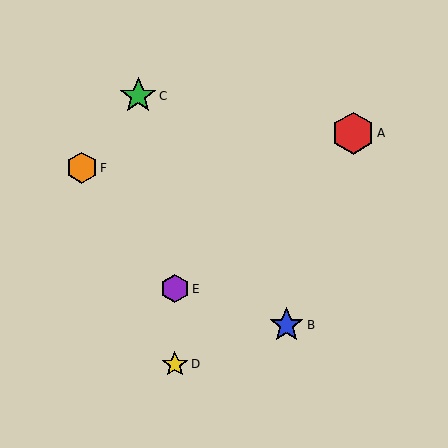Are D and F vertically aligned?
No, D is at x≈175 and F is at x≈82.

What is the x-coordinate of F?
Object F is at x≈82.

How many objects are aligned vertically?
2 objects (D, E) are aligned vertically.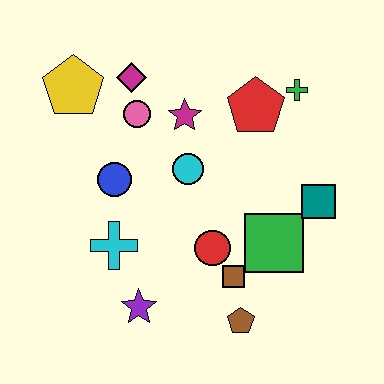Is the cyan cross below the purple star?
No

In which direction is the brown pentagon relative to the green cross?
The brown pentagon is below the green cross.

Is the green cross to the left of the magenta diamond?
No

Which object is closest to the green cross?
The red pentagon is closest to the green cross.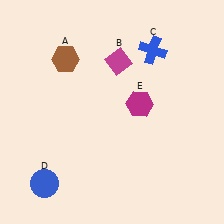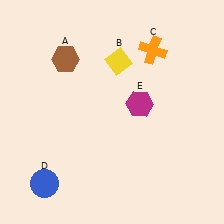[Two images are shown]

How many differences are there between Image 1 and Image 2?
There are 2 differences between the two images.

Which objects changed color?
B changed from magenta to yellow. C changed from blue to orange.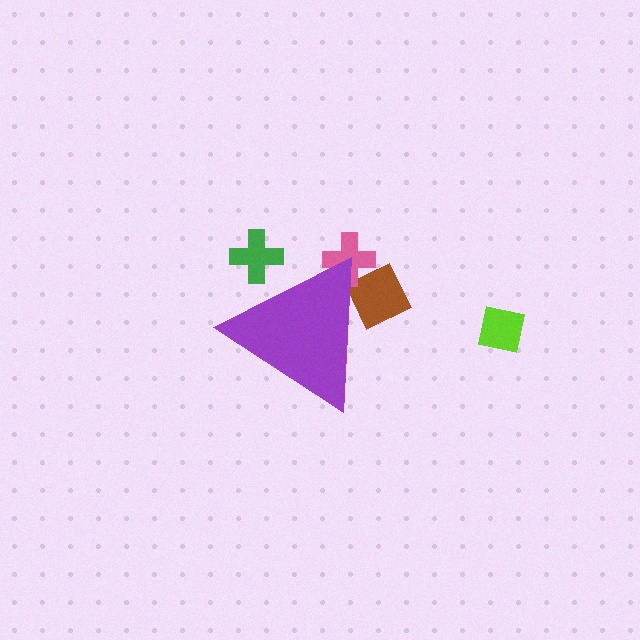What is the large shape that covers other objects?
A purple triangle.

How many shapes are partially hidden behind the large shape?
3 shapes are partially hidden.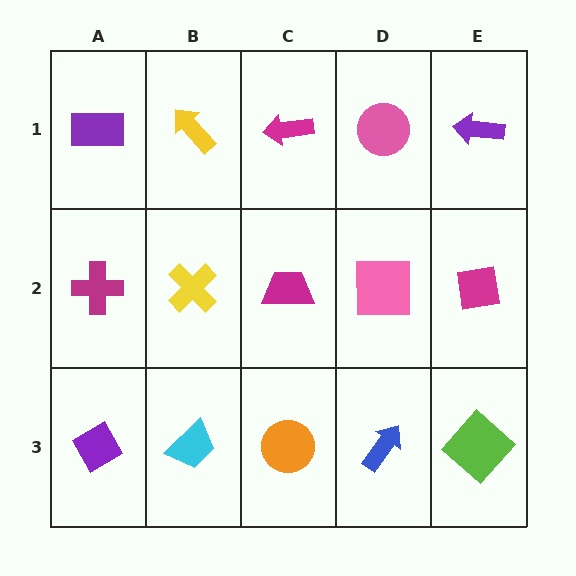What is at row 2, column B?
A yellow cross.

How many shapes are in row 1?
5 shapes.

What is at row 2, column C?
A magenta trapezoid.